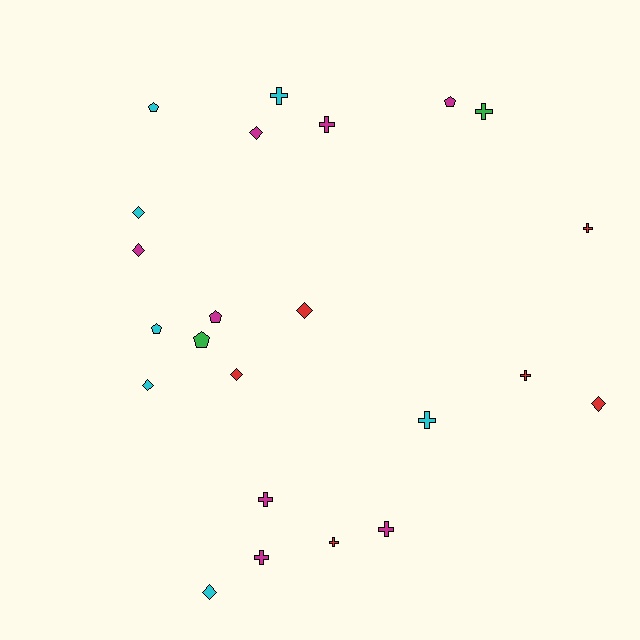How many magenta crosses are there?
There are 4 magenta crosses.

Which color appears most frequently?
Magenta, with 8 objects.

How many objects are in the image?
There are 23 objects.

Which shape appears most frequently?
Cross, with 10 objects.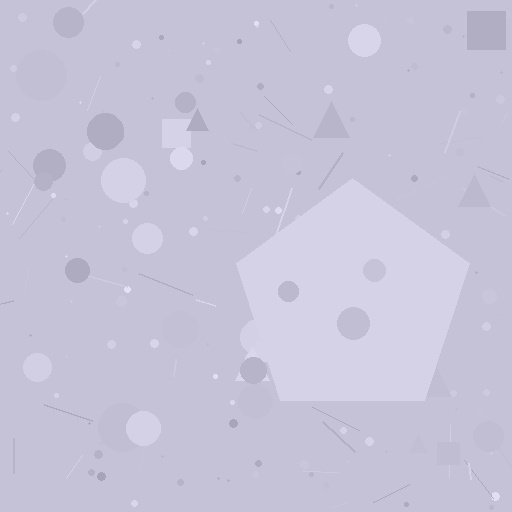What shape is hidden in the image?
A pentagon is hidden in the image.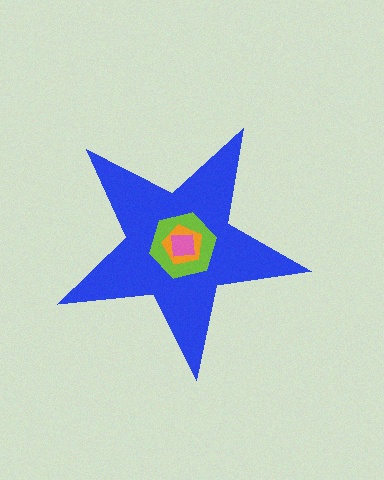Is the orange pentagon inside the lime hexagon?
Yes.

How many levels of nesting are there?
4.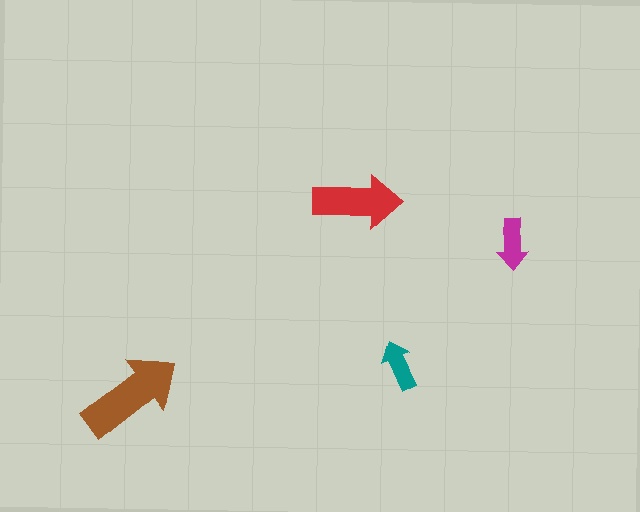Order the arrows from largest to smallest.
the brown one, the red one, the magenta one, the teal one.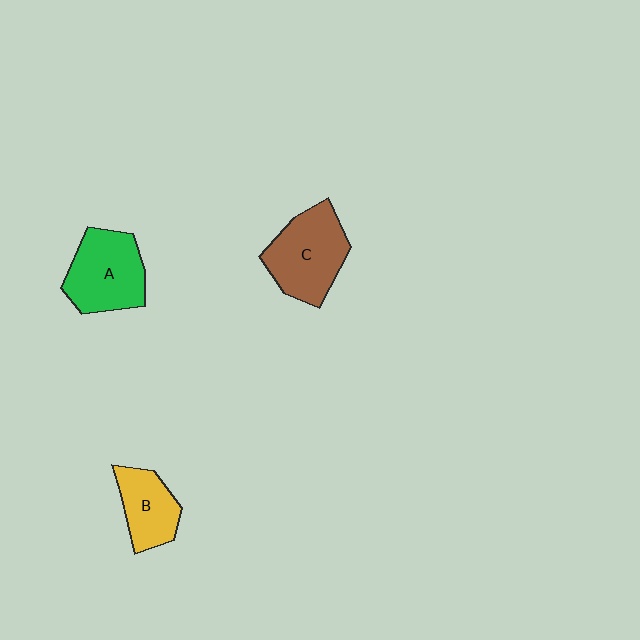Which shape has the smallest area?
Shape B (yellow).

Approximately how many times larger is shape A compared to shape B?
Approximately 1.4 times.